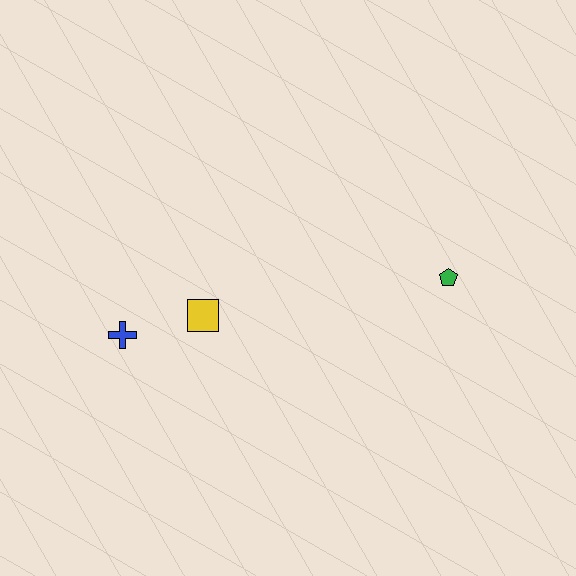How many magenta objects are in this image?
There are no magenta objects.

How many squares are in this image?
There is 1 square.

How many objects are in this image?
There are 3 objects.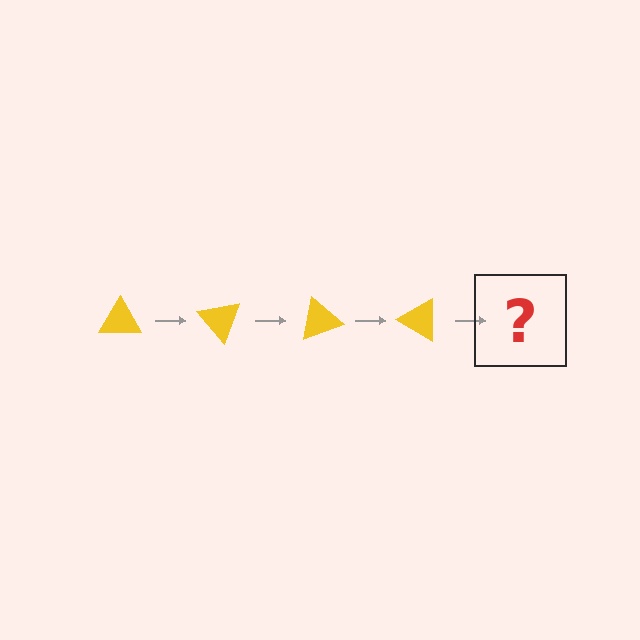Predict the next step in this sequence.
The next step is a yellow triangle rotated 200 degrees.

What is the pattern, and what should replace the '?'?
The pattern is that the triangle rotates 50 degrees each step. The '?' should be a yellow triangle rotated 200 degrees.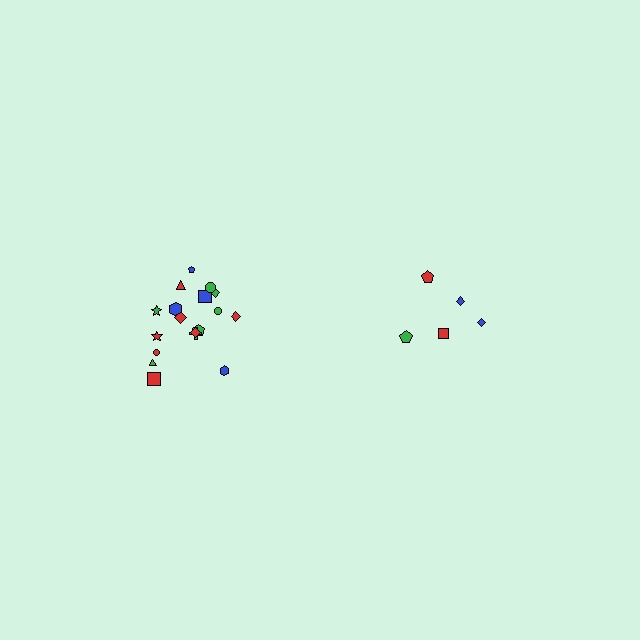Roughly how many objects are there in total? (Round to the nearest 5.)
Roughly 25 objects in total.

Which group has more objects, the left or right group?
The left group.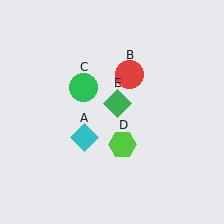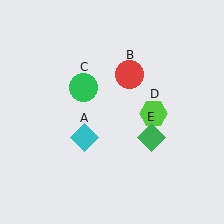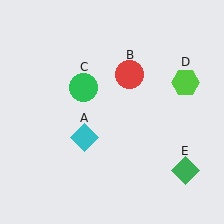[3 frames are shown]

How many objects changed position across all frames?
2 objects changed position: lime hexagon (object D), green diamond (object E).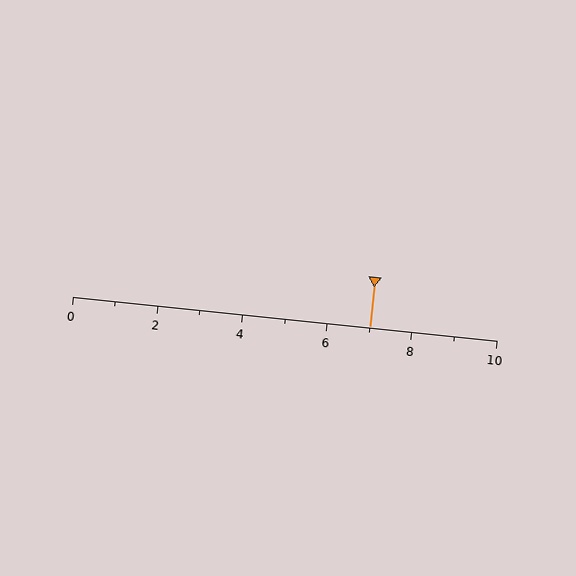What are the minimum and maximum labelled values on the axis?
The axis runs from 0 to 10.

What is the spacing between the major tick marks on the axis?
The major ticks are spaced 2 apart.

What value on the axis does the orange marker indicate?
The marker indicates approximately 7.